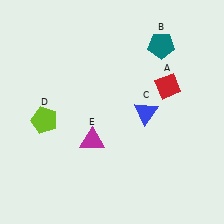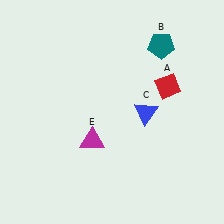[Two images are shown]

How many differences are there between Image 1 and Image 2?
There is 1 difference between the two images.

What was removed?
The lime pentagon (D) was removed in Image 2.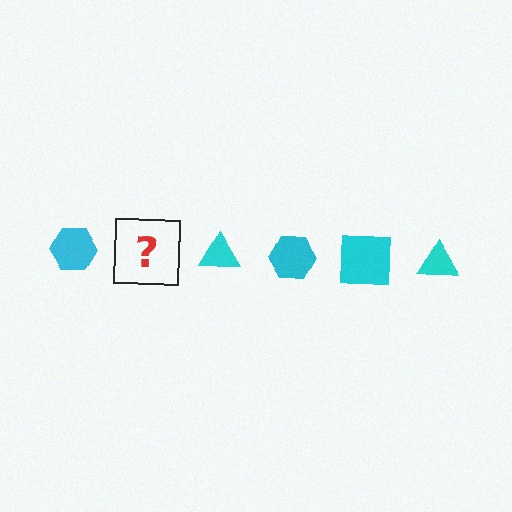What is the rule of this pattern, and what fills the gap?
The rule is that the pattern cycles through hexagon, square, triangle shapes in cyan. The gap should be filled with a cyan square.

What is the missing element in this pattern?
The missing element is a cyan square.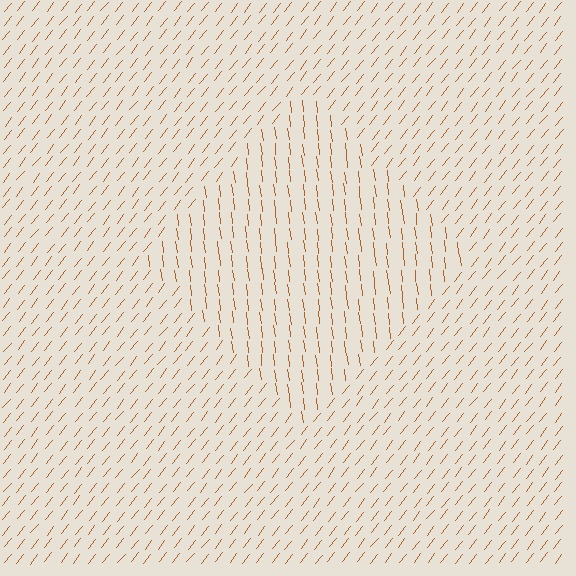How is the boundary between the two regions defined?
The boundary is defined purely by a change in line orientation (approximately 45 degrees difference). All lines are the same color and thickness.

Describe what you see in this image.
The image is filled with small brown line segments. A diamond region in the image has lines oriented differently from the surrounding lines, creating a visible texture boundary.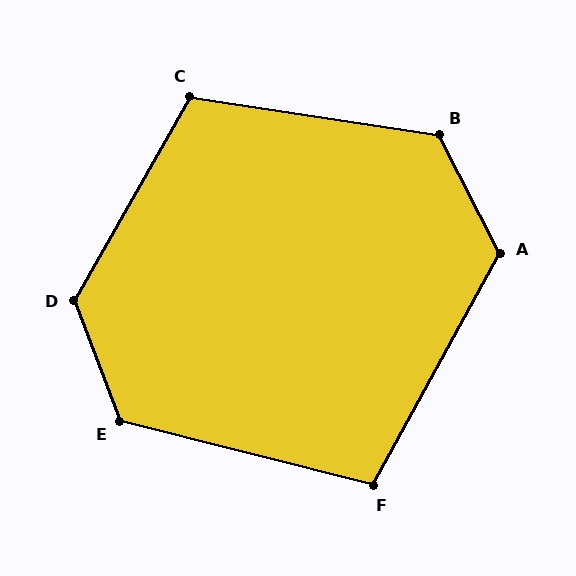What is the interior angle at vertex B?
Approximately 126 degrees (obtuse).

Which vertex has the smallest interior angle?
F, at approximately 105 degrees.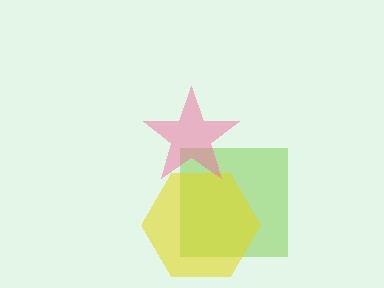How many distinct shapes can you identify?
There are 3 distinct shapes: a lime square, a yellow hexagon, a pink star.